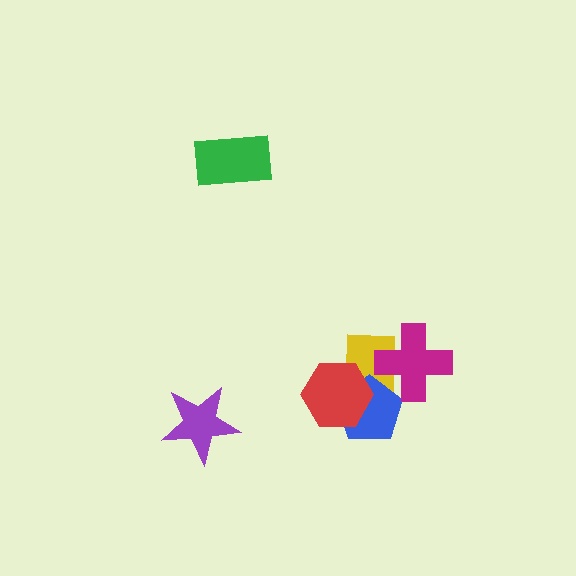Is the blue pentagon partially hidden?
Yes, it is partially covered by another shape.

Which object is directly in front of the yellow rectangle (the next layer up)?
The blue pentagon is directly in front of the yellow rectangle.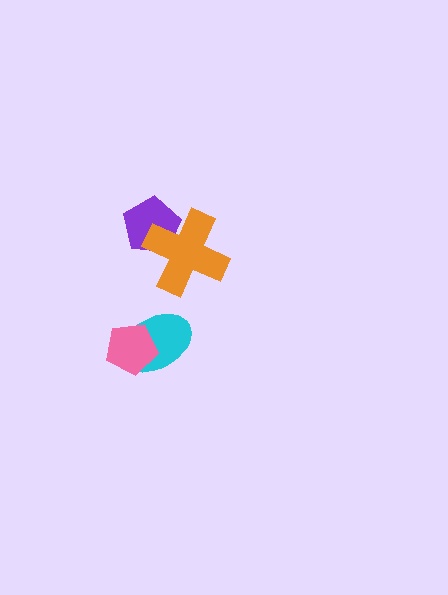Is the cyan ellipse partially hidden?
Yes, it is partially covered by another shape.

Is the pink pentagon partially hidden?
No, no other shape covers it.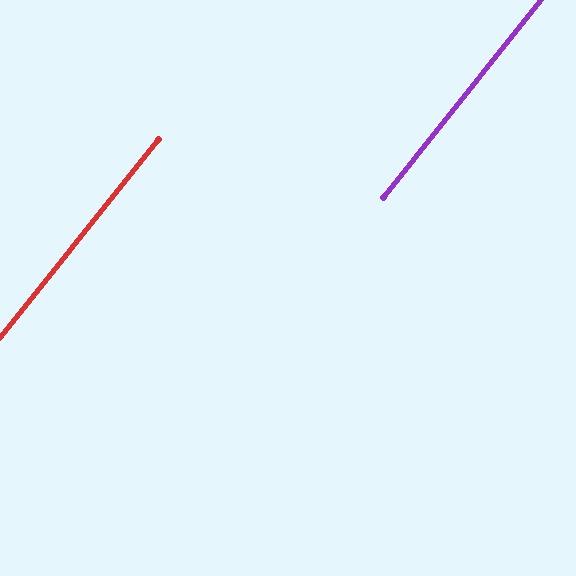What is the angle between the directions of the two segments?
Approximately 0 degrees.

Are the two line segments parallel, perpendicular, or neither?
Parallel — their directions differ by only 0.3°.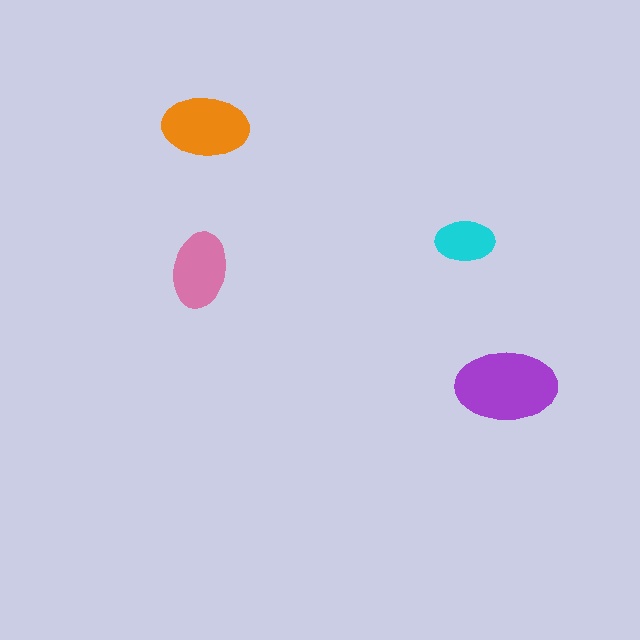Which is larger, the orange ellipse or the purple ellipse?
The purple one.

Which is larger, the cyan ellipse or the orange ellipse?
The orange one.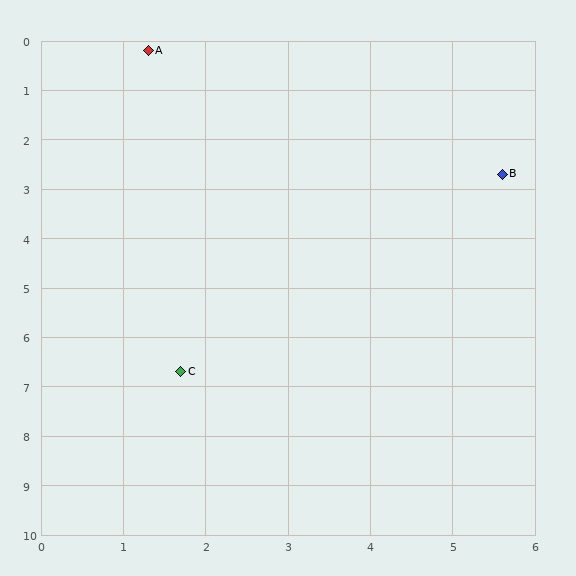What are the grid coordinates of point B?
Point B is at approximately (5.6, 2.7).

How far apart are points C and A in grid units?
Points C and A are about 6.5 grid units apart.